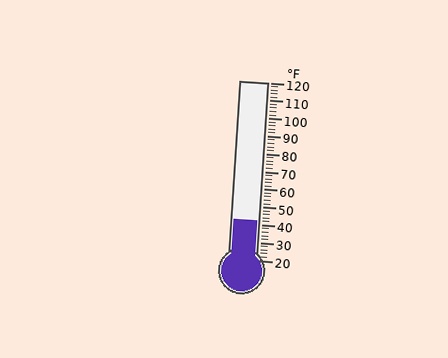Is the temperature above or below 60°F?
The temperature is below 60°F.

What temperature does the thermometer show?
The thermometer shows approximately 42°F.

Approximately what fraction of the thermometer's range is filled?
The thermometer is filled to approximately 20% of its range.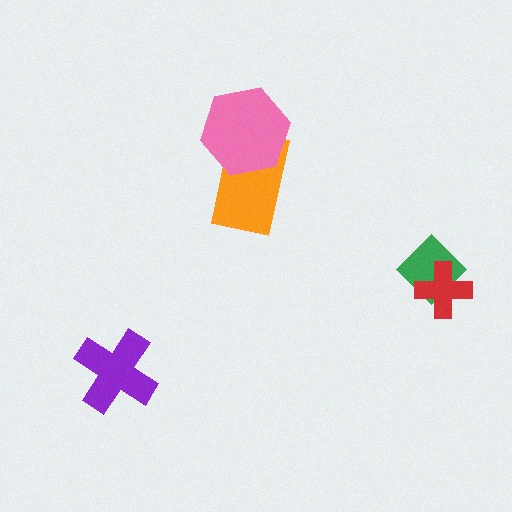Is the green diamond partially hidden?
Yes, it is partially covered by another shape.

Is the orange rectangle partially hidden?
Yes, it is partially covered by another shape.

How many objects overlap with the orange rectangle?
1 object overlaps with the orange rectangle.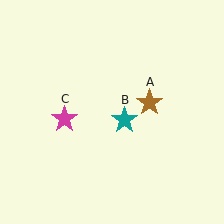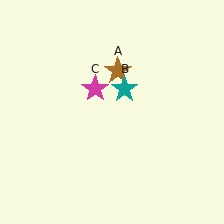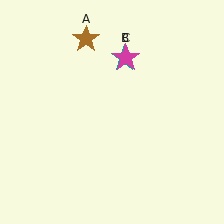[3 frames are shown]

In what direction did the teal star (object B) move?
The teal star (object B) moved up.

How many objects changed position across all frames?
3 objects changed position: brown star (object A), teal star (object B), magenta star (object C).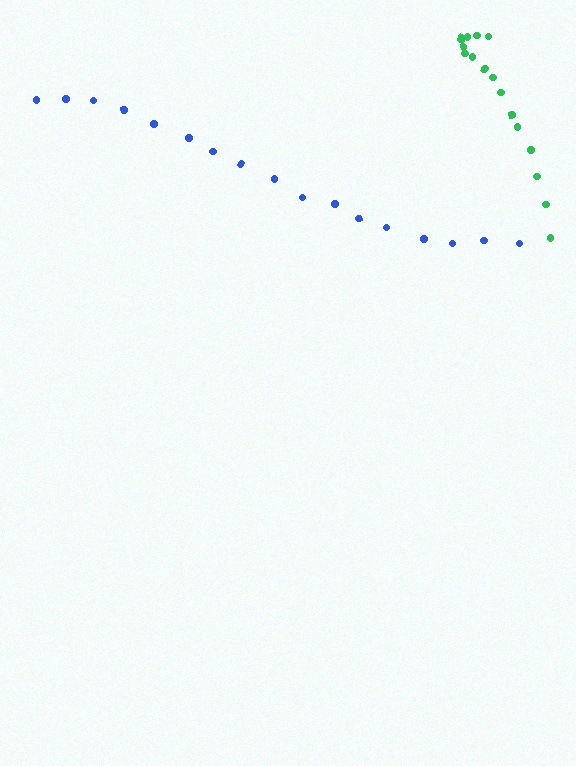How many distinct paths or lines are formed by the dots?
There are 2 distinct paths.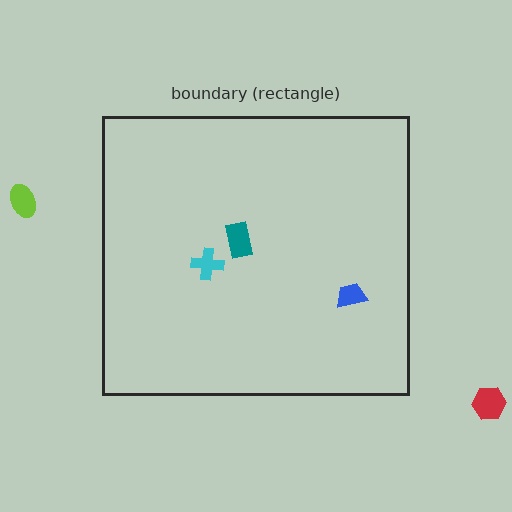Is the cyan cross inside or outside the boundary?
Inside.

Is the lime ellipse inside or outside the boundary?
Outside.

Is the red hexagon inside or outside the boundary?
Outside.